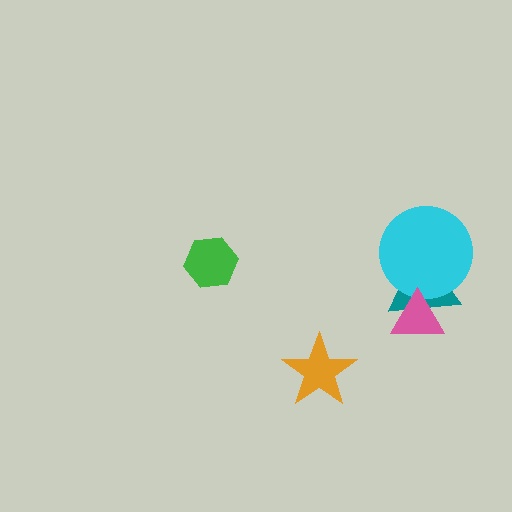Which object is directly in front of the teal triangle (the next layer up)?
The cyan circle is directly in front of the teal triangle.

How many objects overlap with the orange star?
0 objects overlap with the orange star.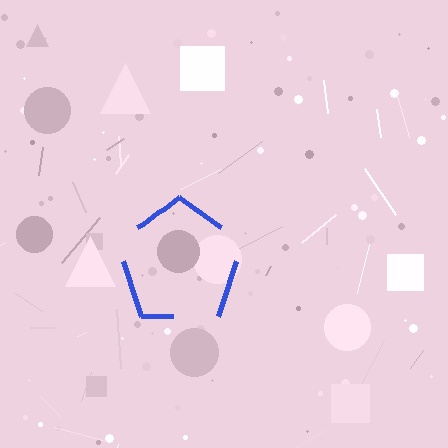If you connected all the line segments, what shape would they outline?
They would outline a pentagon.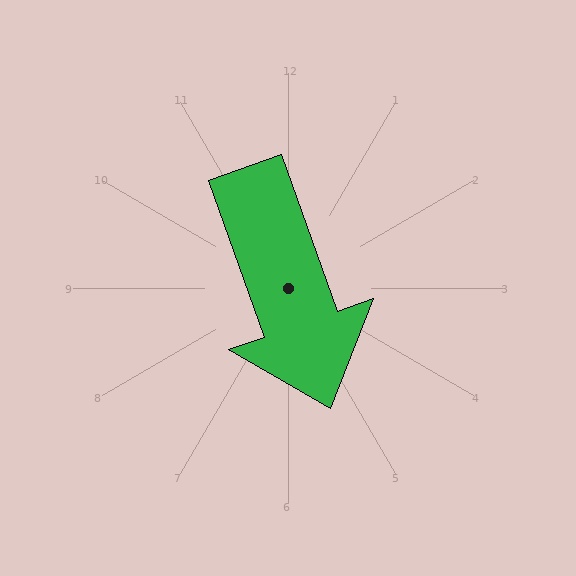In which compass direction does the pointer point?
South.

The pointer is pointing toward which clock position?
Roughly 5 o'clock.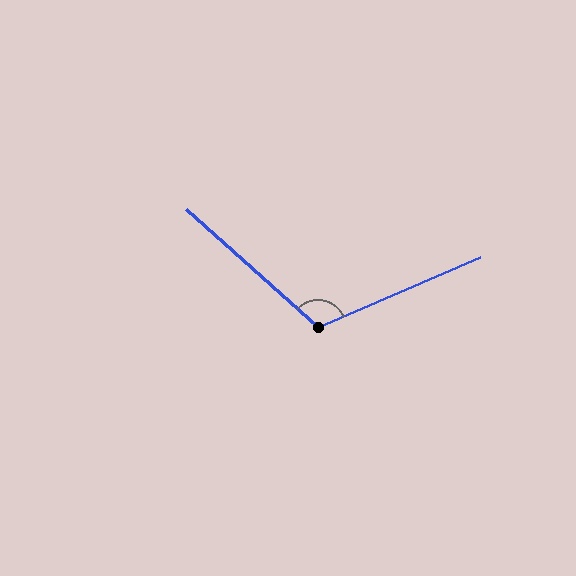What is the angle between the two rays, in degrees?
Approximately 115 degrees.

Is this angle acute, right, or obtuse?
It is obtuse.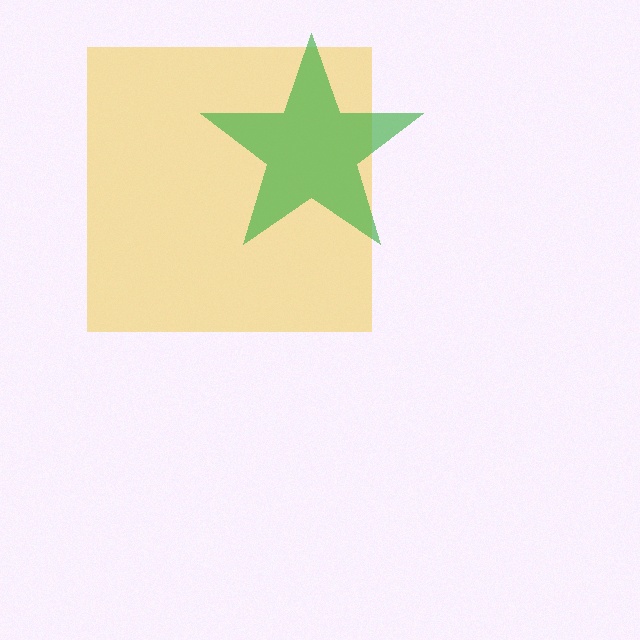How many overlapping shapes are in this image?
There are 2 overlapping shapes in the image.